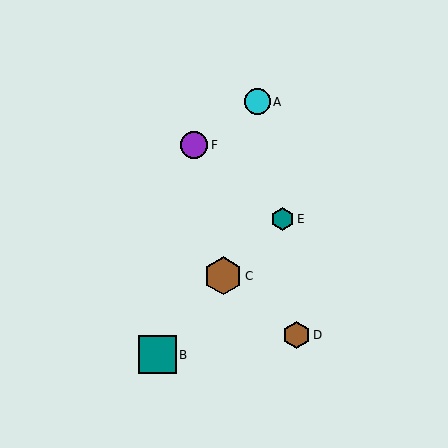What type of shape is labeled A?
Shape A is a cyan circle.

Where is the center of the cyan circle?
The center of the cyan circle is at (257, 102).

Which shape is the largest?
The teal square (labeled B) is the largest.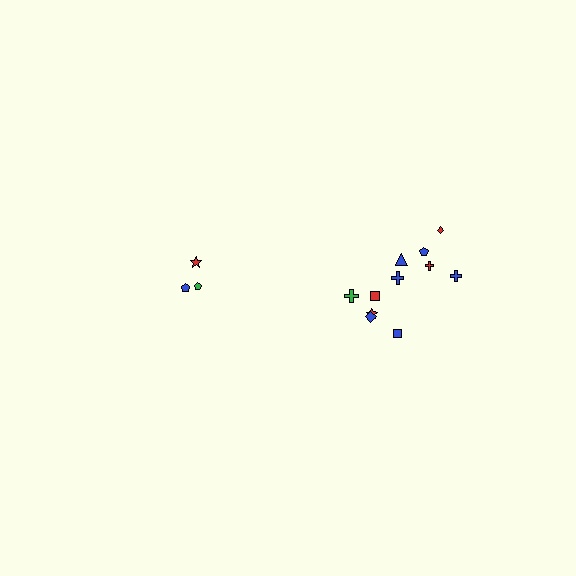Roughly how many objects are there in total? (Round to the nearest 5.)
Roughly 15 objects in total.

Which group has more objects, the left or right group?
The right group.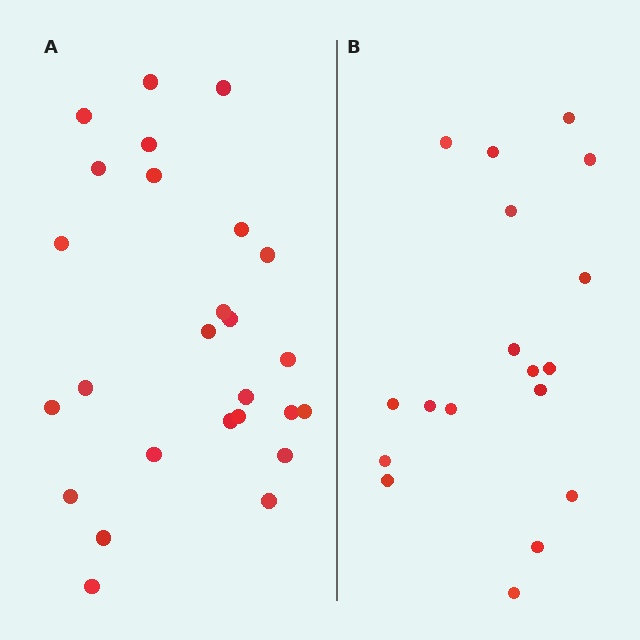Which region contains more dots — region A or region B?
Region A (the left region) has more dots.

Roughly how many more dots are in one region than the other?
Region A has roughly 8 or so more dots than region B.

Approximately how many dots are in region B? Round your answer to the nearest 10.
About 20 dots. (The exact count is 18, which rounds to 20.)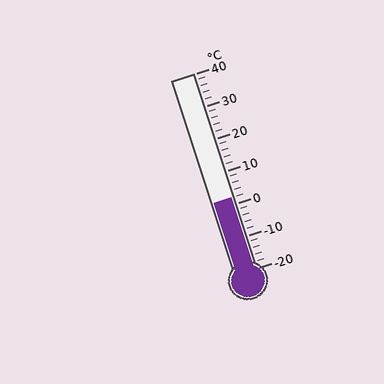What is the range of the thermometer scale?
The thermometer scale ranges from -20°C to 40°C.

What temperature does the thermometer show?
The thermometer shows approximately 2°C.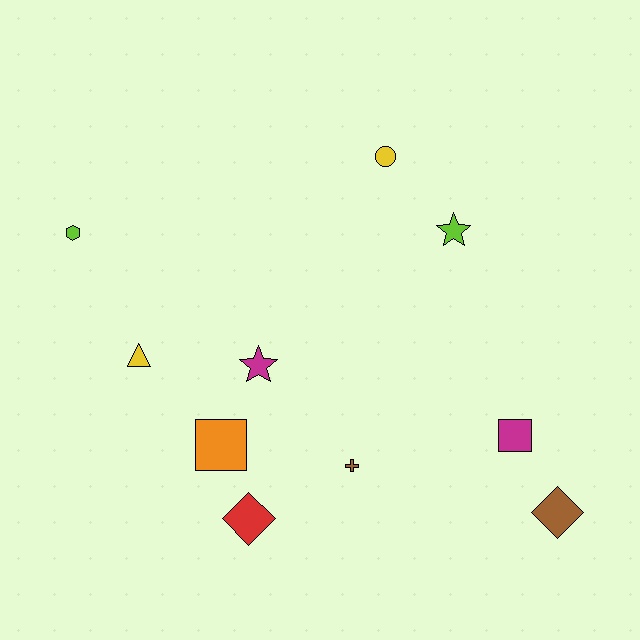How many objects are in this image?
There are 10 objects.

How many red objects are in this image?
There is 1 red object.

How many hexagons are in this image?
There is 1 hexagon.